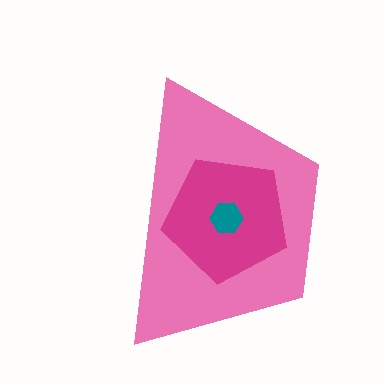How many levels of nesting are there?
3.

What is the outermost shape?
The pink trapezoid.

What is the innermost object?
The teal hexagon.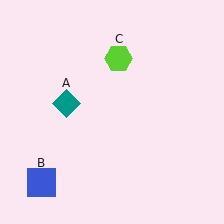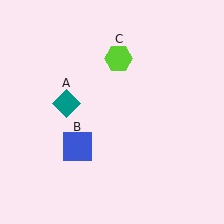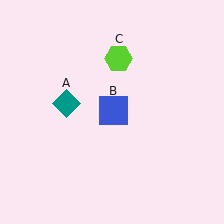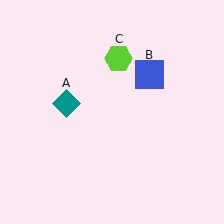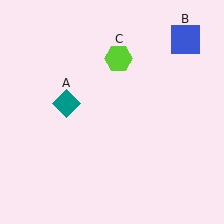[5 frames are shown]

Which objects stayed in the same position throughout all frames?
Teal diamond (object A) and lime hexagon (object C) remained stationary.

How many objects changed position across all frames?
1 object changed position: blue square (object B).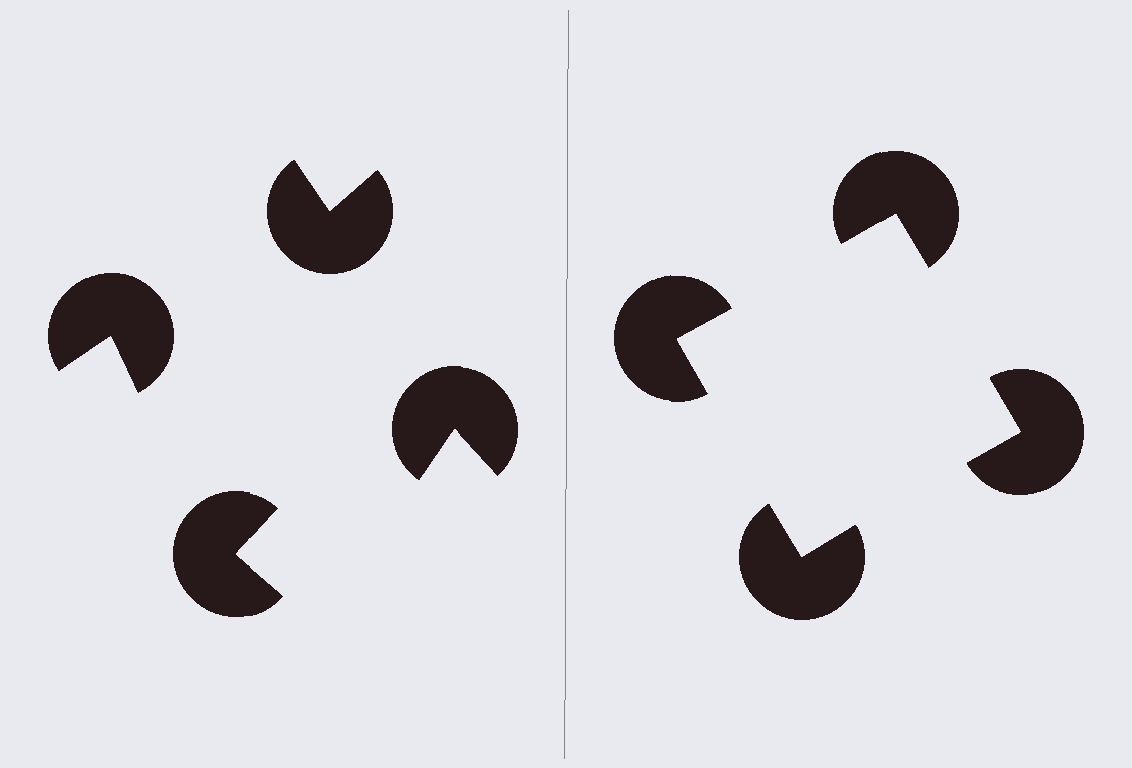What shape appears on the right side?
An illusory square.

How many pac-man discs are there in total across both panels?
8 — 4 on each side.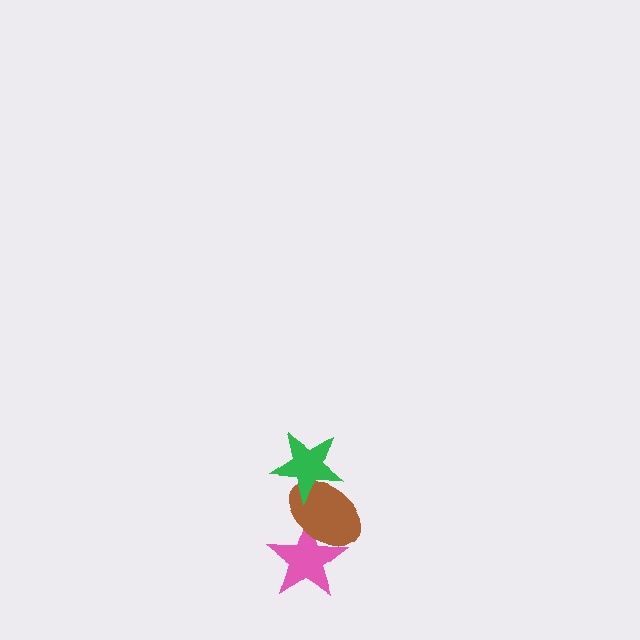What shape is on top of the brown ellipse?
The green star is on top of the brown ellipse.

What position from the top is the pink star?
The pink star is 3rd from the top.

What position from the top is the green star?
The green star is 1st from the top.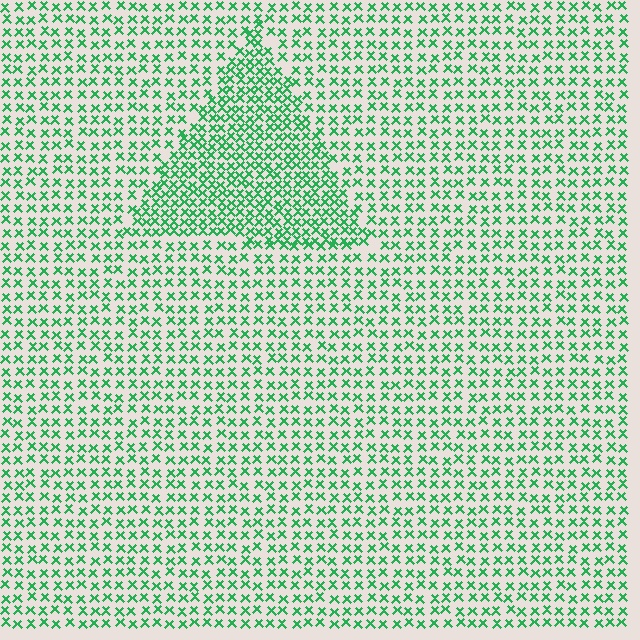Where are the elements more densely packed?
The elements are more densely packed inside the triangle boundary.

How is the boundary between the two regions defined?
The boundary is defined by a change in element density (approximately 1.8x ratio). All elements are the same color, size, and shape.